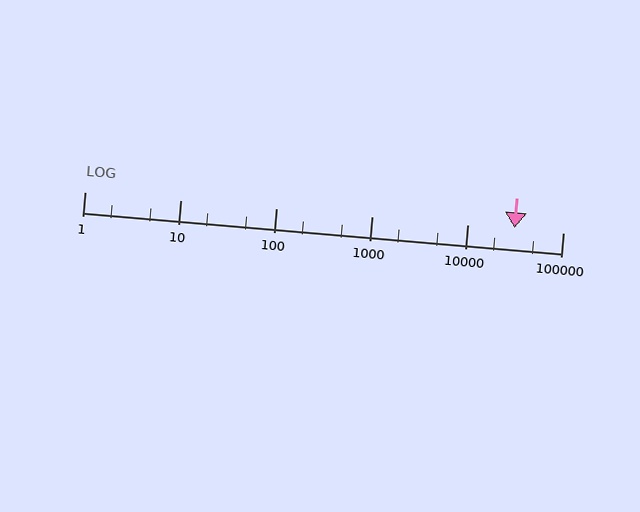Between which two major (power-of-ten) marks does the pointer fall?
The pointer is between 10000 and 100000.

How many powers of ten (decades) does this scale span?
The scale spans 5 decades, from 1 to 100000.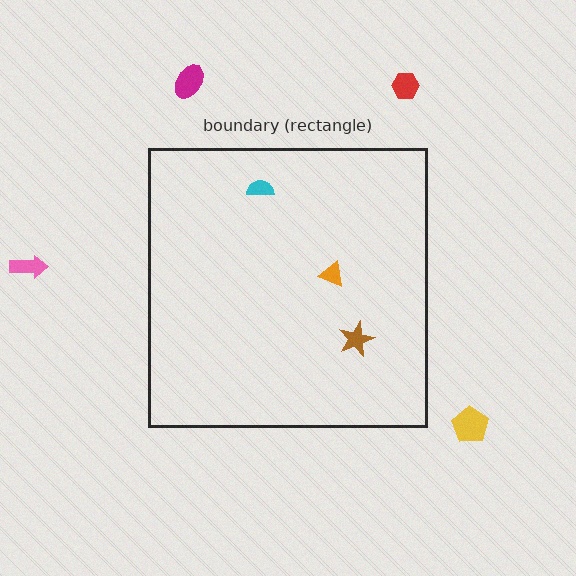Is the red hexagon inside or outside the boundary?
Outside.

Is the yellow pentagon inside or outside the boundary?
Outside.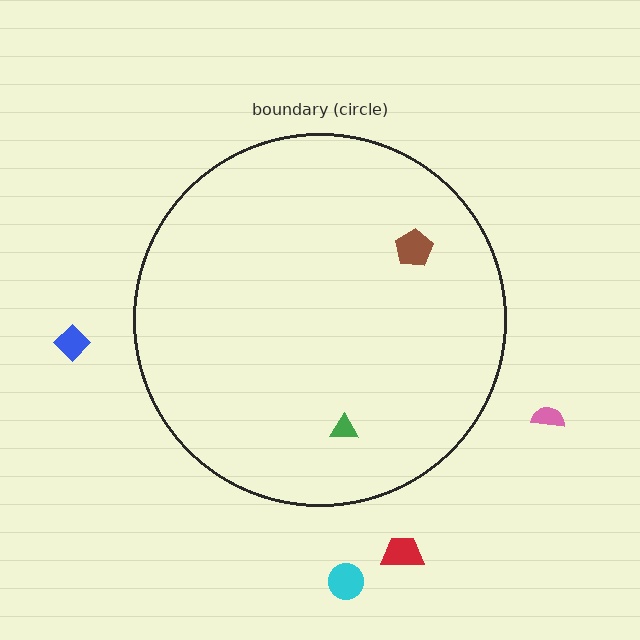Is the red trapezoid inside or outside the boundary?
Outside.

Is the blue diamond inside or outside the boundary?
Outside.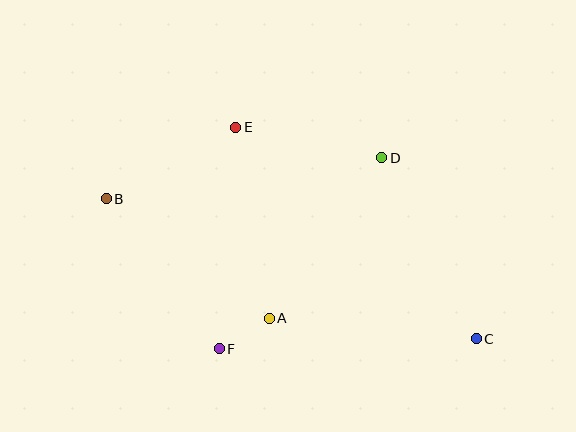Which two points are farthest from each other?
Points B and C are farthest from each other.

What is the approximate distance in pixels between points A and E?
The distance between A and E is approximately 194 pixels.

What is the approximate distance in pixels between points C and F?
The distance between C and F is approximately 257 pixels.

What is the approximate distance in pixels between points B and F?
The distance between B and F is approximately 188 pixels.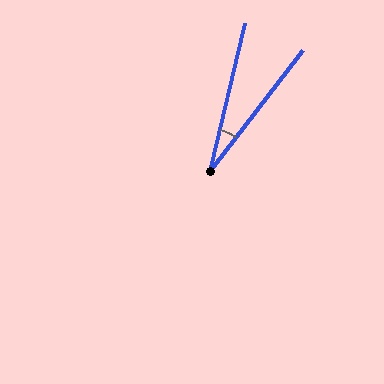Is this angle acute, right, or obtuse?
It is acute.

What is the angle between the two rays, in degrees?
Approximately 24 degrees.